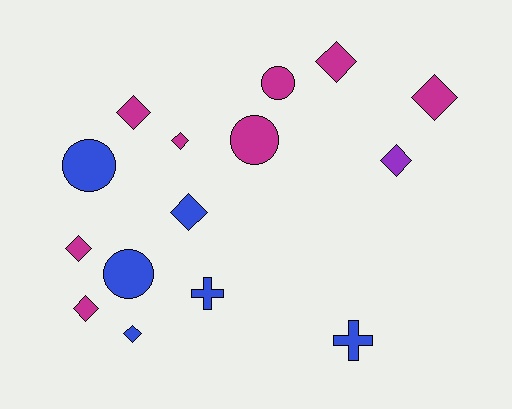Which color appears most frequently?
Magenta, with 8 objects.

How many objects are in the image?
There are 15 objects.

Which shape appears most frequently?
Diamond, with 9 objects.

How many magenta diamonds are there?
There are 6 magenta diamonds.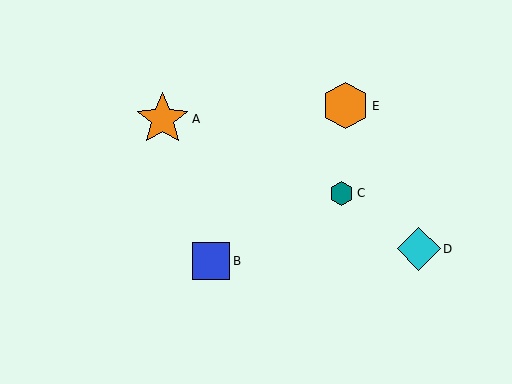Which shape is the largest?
The orange star (labeled A) is the largest.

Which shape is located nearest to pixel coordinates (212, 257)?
The blue square (labeled B) at (211, 261) is nearest to that location.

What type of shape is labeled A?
Shape A is an orange star.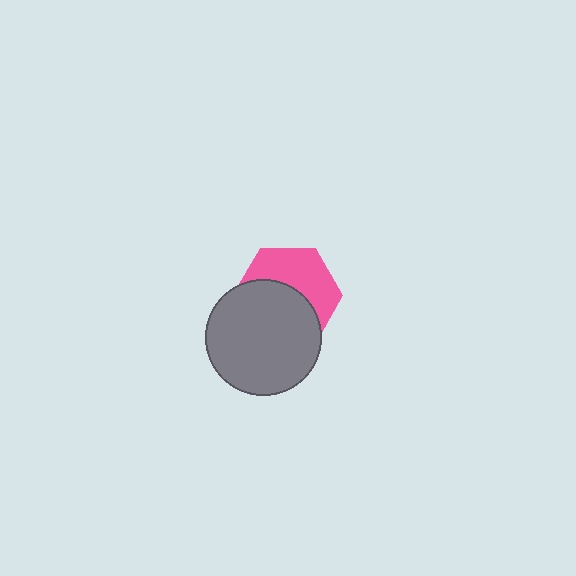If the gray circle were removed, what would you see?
You would see the complete pink hexagon.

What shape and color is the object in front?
The object in front is a gray circle.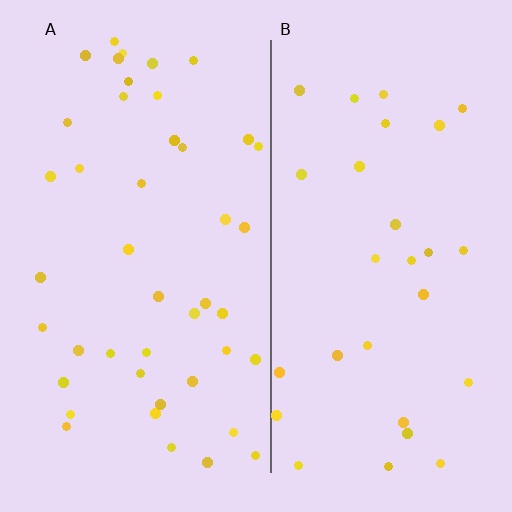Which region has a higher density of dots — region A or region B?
A (the left).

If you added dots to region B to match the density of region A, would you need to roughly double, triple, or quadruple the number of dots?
Approximately double.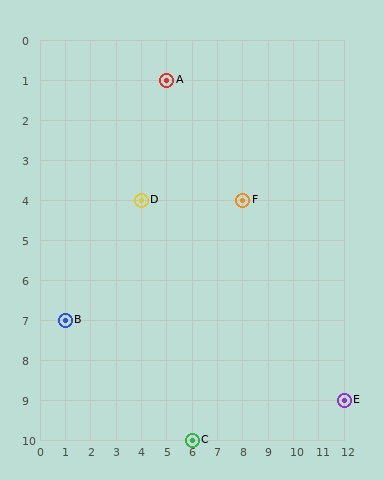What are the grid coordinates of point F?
Point F is at grid coordinates (8, 4).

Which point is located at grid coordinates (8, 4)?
Point F is at (8, 4).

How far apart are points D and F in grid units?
Points D and F are 4 columns apart.